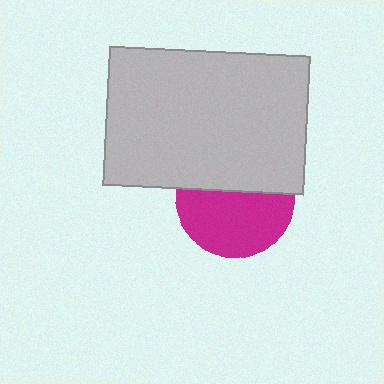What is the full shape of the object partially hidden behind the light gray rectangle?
The partially hidden object is a magenta circle.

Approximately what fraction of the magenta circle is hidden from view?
Roughly 42% of the magenta circle is hidden behind the light gray rectangle.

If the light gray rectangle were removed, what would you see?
You would see the complete magenta circle.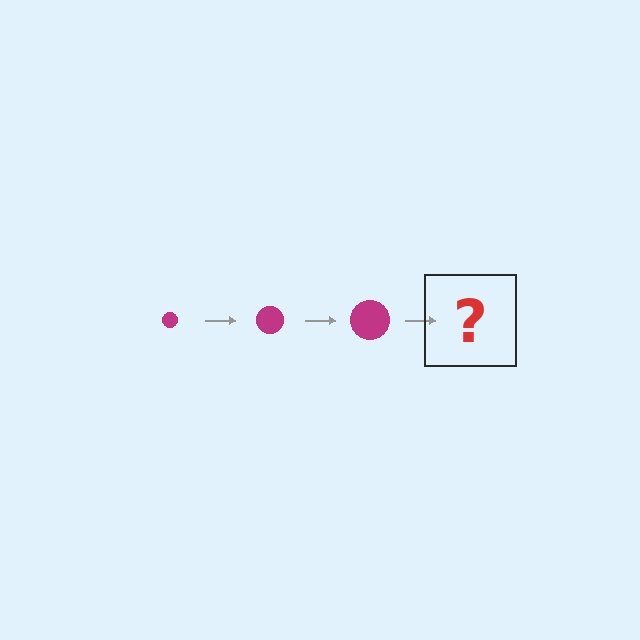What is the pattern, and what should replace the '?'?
The pattern is that the circle gets progressively larger each step. The '?' should be a magenta circle, larger than the previous one.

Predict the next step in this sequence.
The next step is a magenta circle, larger than the previous one.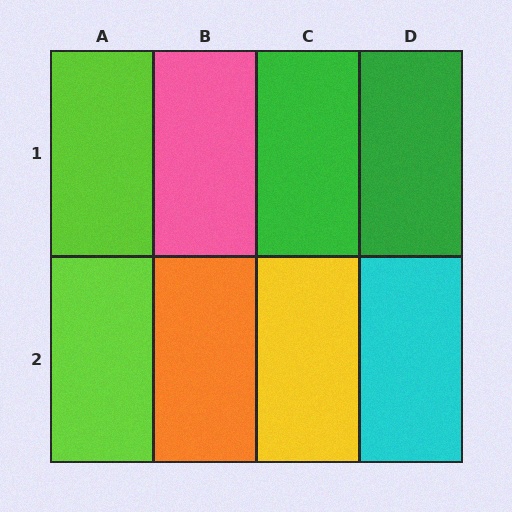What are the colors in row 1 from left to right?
Lime, pink, green, green.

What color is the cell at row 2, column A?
Lime.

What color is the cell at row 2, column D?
Cyan.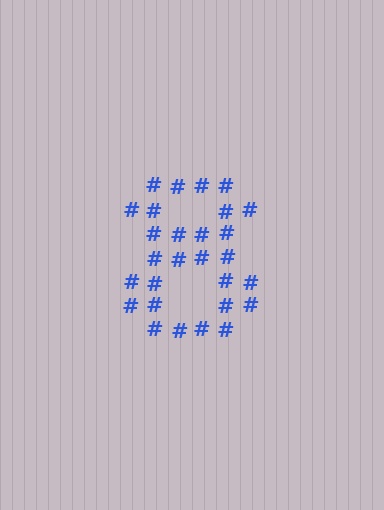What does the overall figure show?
The overall figure shows the digit 8.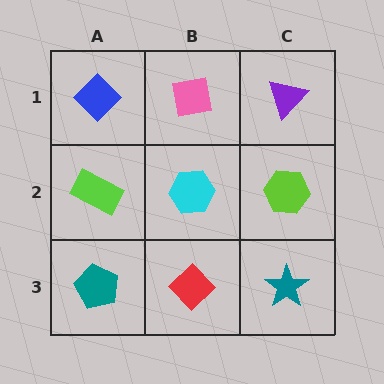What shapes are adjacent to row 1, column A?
A lime rectangle (row 2, column A), a pink square (row 1, column B).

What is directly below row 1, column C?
A lime hexagon.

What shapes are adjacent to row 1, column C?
A lime hexagon (row 2, column C), a pink square (row 1, column B).